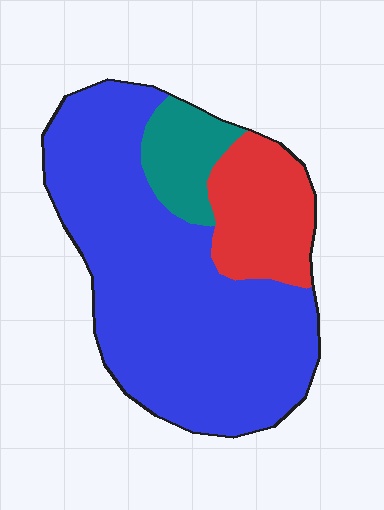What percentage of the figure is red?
Red covers 19% of the figure.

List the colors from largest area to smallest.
From largest to smallest: blue, red, teal.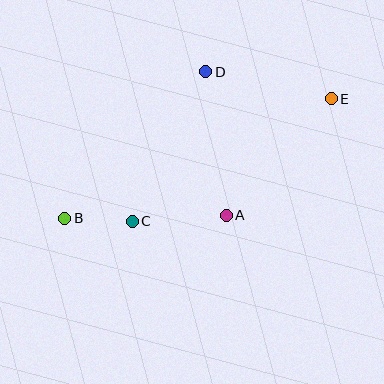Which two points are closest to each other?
Points B and C are closest to each other.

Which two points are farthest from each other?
Points B and E are farthest from each other.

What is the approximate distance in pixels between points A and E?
The distance between A and E is approximately 157 pixels.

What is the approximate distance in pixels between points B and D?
The distance between B and D is approximately 203 pixels.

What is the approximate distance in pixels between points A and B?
The distance between A and B is approximately 162 pixels.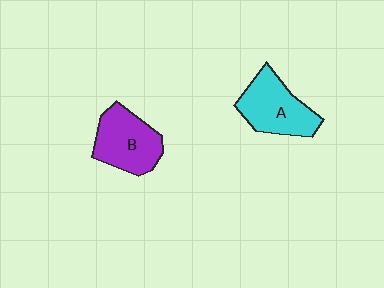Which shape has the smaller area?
Shape B (purple).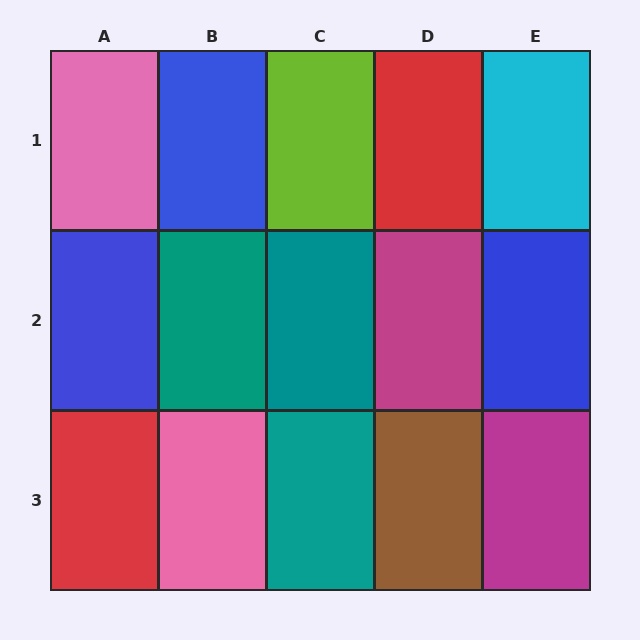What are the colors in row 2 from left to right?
Blue, teal, teal, magenta, blue.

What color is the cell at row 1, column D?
Red.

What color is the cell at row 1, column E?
Cyan.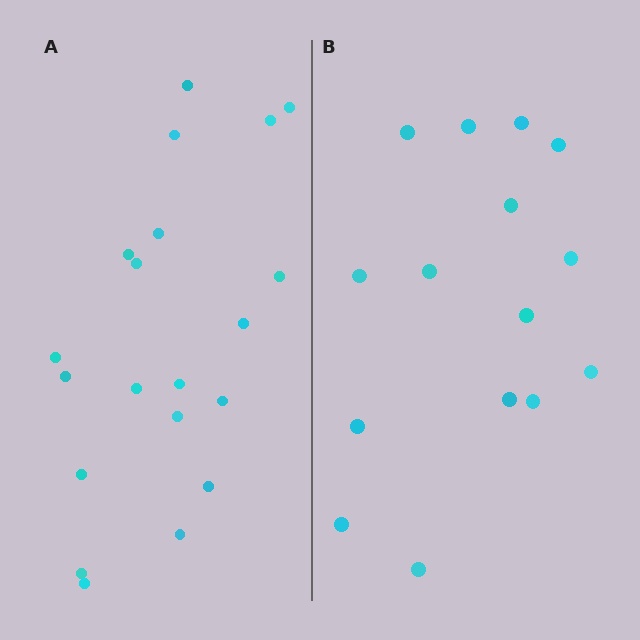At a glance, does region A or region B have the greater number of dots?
Region A (the left region) has more dots.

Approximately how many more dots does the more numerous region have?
Region A has about 5 more dots than region B.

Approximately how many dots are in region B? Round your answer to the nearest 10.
About 20 dots. (The exact count is 15, which rounds to 20.)